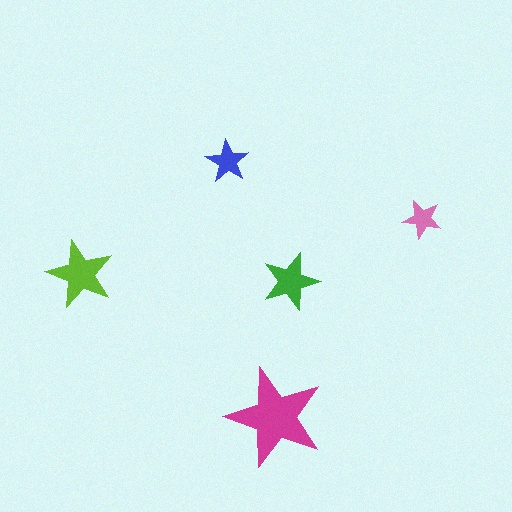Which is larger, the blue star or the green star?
The green one.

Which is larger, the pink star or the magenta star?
The magenta one.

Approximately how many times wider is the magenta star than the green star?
About 1.5 times wider.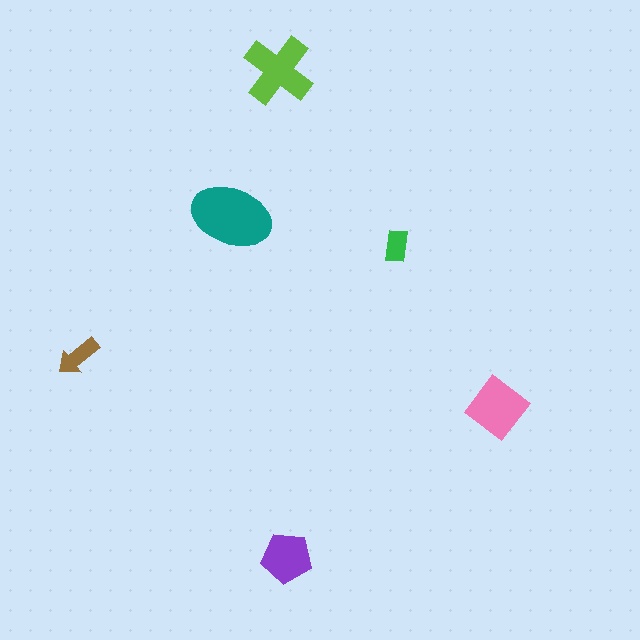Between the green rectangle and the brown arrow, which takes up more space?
The brown arrow.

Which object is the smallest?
The green rectangle.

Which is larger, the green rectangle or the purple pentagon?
The purple pentagon.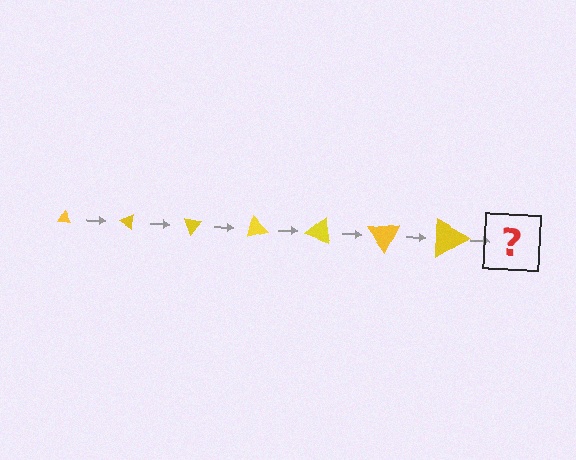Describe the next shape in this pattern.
It should be a triangle, larger than the previous one and rotated 245 degrees from the start.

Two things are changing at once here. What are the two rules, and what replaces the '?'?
The two rules are that the triangle grows larger each step and it rotates 35 degrees each step. The '?' should be a triangle, larger than the previous one and rotated 245 degrees from the start.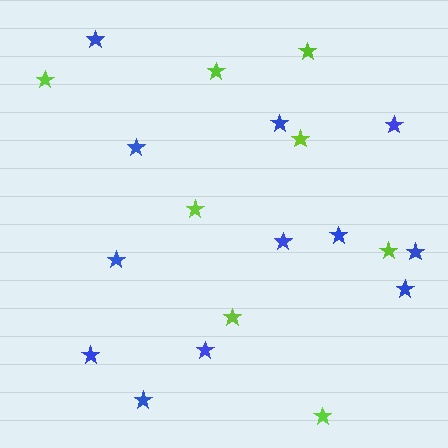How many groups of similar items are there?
There are 2 groups: one group of lime stars (8) and one group of blue stars (12).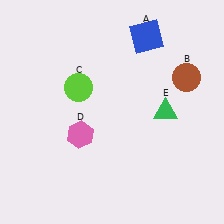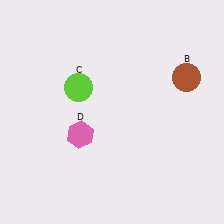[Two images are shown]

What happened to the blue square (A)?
The blue square (A) was removed in Image 2. It was in the top-right area of Image 1.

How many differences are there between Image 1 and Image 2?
There are 2 differences between the two images.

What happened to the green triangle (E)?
The green triangle (E) was removed in Image 2. It was in the top-right area of Image 1.